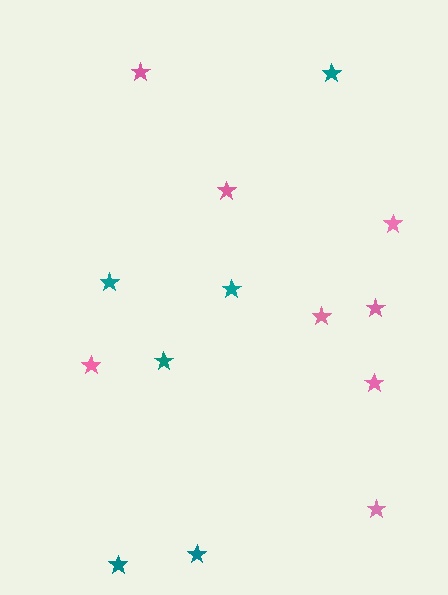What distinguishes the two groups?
There are 2 groups: one group of teal stars (6) and one group of pink stars (8).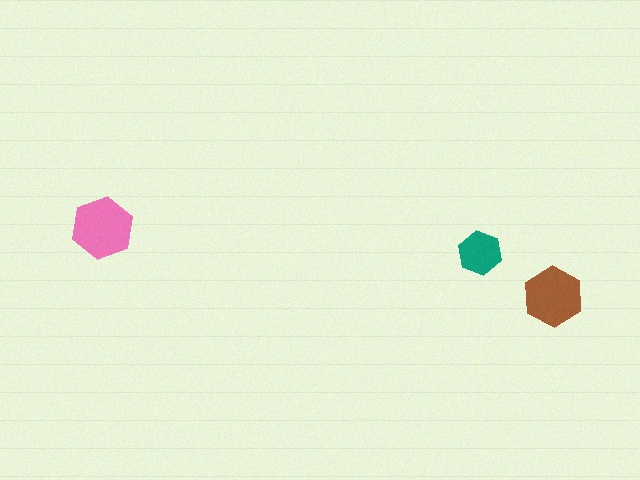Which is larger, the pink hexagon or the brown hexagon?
The pink one.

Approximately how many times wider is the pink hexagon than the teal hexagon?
About 1.5 times wider.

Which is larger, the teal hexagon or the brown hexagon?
The brown one.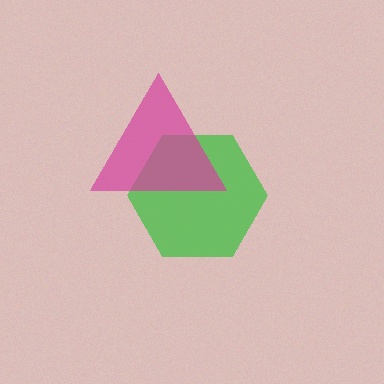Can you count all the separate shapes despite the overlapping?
Yes, there are 2 separate shapes.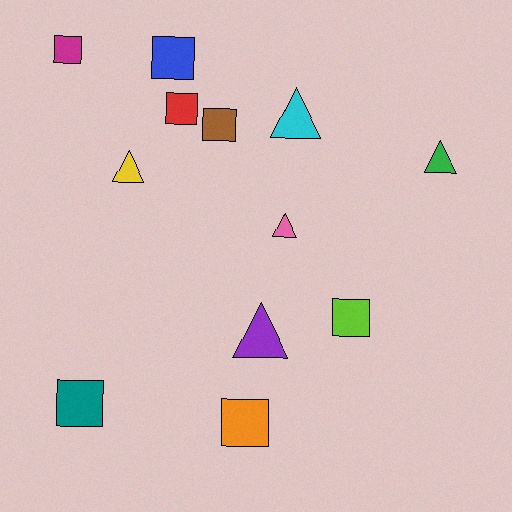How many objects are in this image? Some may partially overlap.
There are 12 objects.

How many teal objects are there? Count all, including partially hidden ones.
There is 1 teal object.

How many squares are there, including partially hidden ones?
There are 7 squares.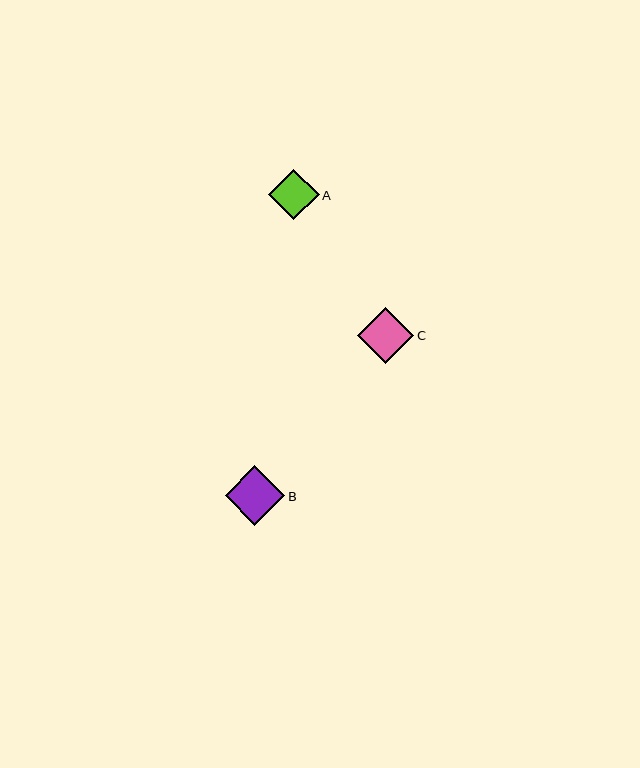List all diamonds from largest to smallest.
From largest to smallest: B, C, A.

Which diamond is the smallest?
Diamond A is the smallest with a size of approximately 50 pixels.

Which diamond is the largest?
Diamond B is the largest with a size of approximately 60 pixels.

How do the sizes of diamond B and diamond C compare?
Diamond B and diamond C are approximately the same size.